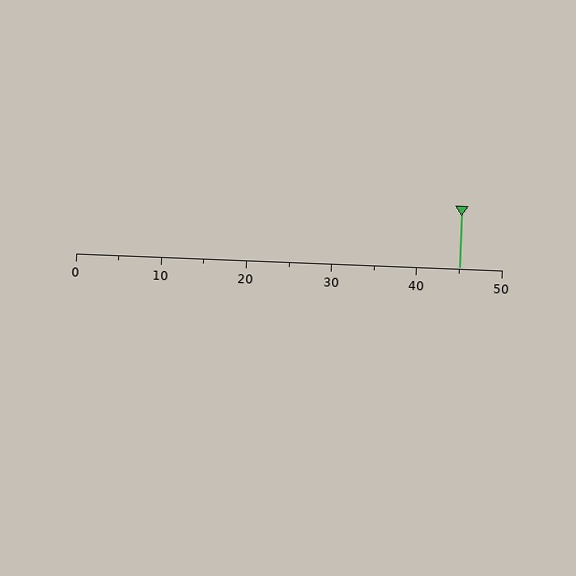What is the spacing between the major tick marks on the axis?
The major ticks are spaced 10 apart.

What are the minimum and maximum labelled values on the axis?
The axis runs from 0 to 50.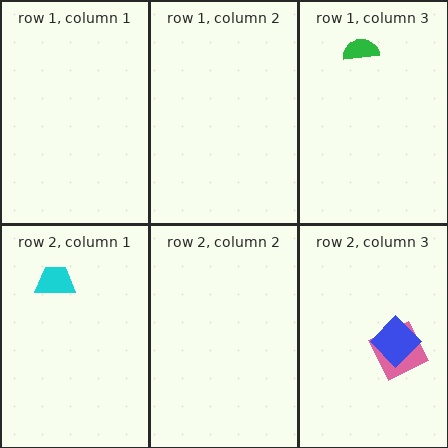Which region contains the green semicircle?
The row 1, column 3 region.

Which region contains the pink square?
The row 2, column 3 region.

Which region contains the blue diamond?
The row 2, column 3 region.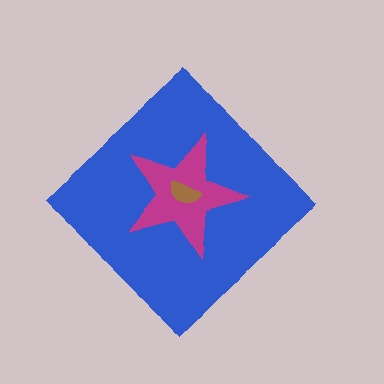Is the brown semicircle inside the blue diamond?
Yes.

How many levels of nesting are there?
3.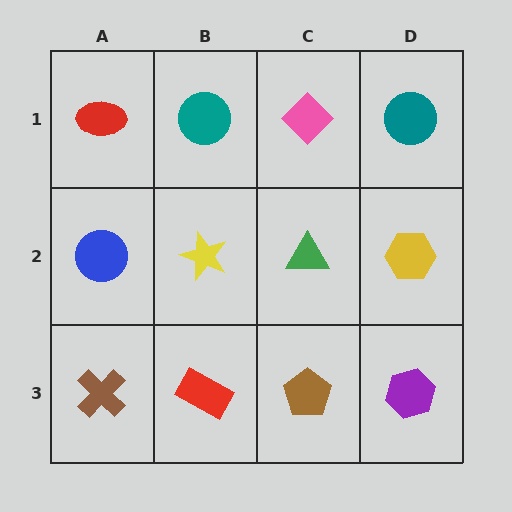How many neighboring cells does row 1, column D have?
2.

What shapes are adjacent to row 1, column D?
A yellow hexagon (row 2, column D), a pink diamond (row 1, column C).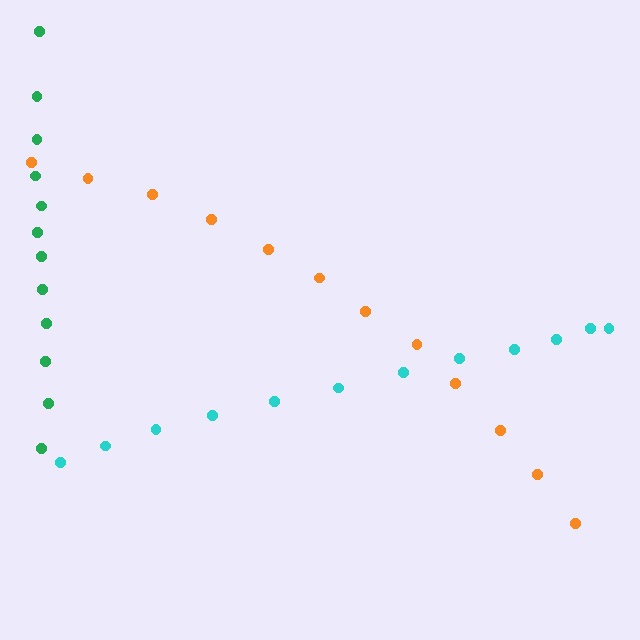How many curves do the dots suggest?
There are 3 distinct paths.